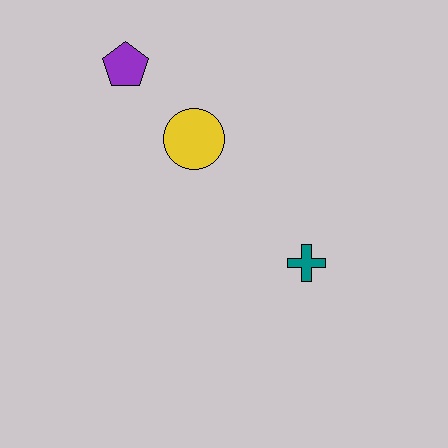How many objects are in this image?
There are 3 objects.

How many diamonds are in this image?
There are no diamonds.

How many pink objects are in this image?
There are no pink objects.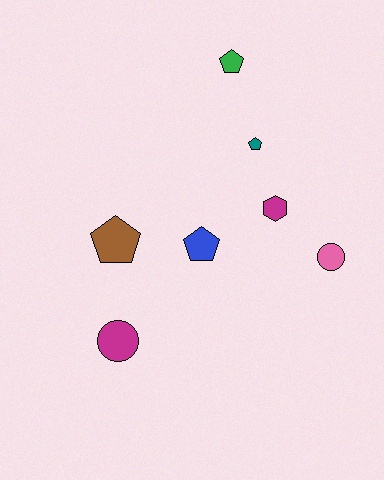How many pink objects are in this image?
There is 1 pink object.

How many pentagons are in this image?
There are 4 pentagons.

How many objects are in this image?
There are 7 objects.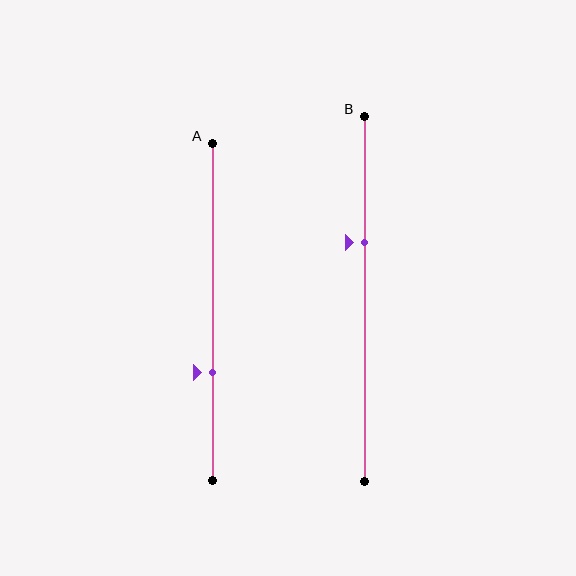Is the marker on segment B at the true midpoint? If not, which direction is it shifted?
No, the marker on segment B is shifted upward by about 16% of the segment length.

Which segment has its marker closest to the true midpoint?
Segment B has its marker closest to the true midpoint.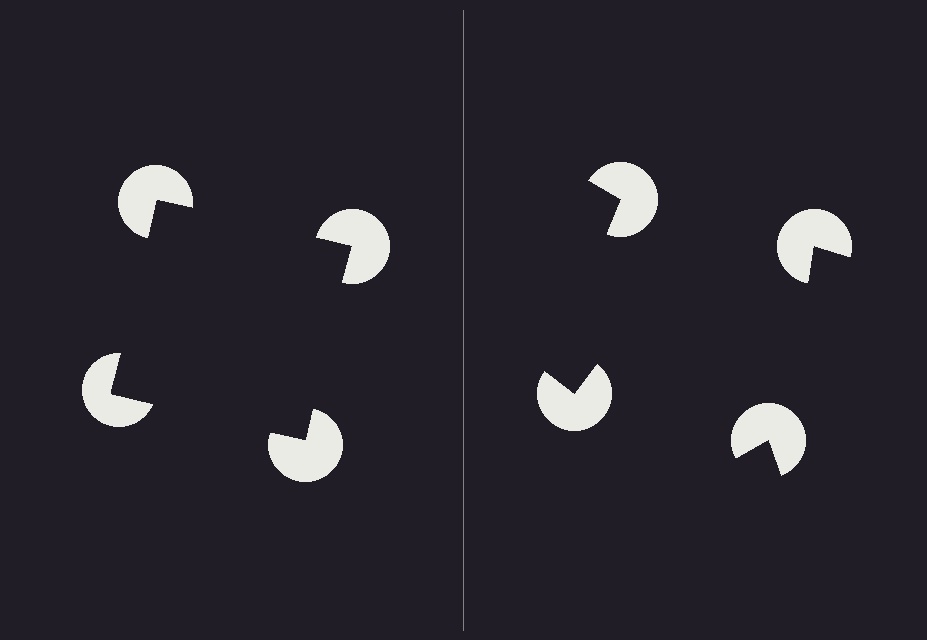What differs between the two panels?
The pac-man discs are positioned identically on both sides; only the wedge orientations differ. On the left they align to a square; on the right they are misaligned.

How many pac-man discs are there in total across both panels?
8 — 4 on each side.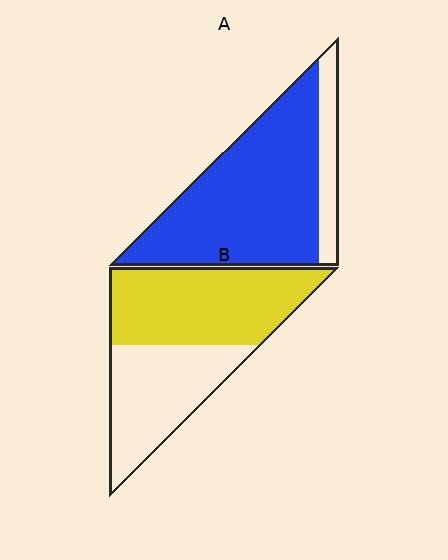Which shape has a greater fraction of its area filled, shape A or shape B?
Shape A.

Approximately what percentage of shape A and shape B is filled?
A is approximately 85% and B is approximately 55%.